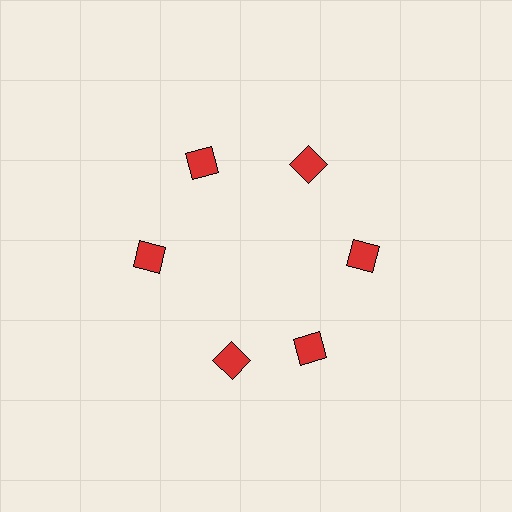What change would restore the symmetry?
The symmetry would be restored by rotating it back into even spacing with its neighbors so that all 6 diamonds sit at equal angles and equal distance from the center.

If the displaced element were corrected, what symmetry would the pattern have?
It would have 6-fold rotational symmetry — the pattern would map onto itself every 60 degrees.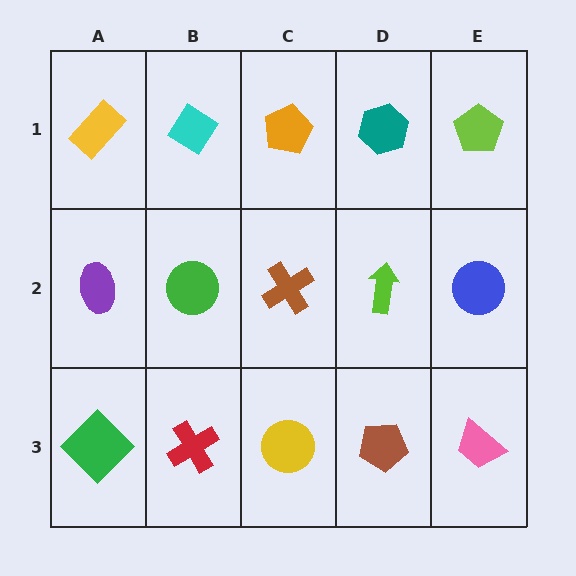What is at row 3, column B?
A red cross.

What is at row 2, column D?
A lime arrow.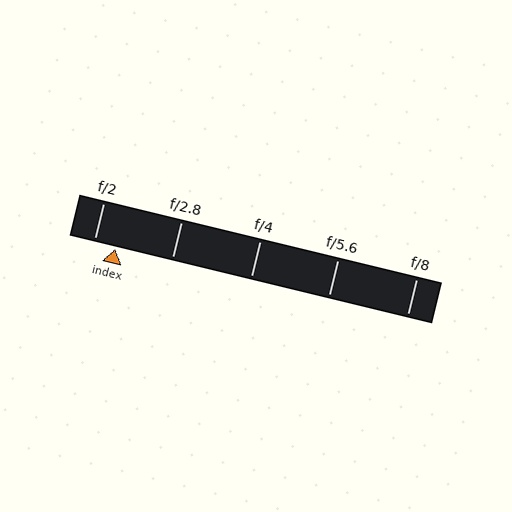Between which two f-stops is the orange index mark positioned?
The index mark is between f/2 and f/2.8.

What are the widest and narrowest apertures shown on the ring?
The widest aperture shown is f/2 and the narrowest is f/8.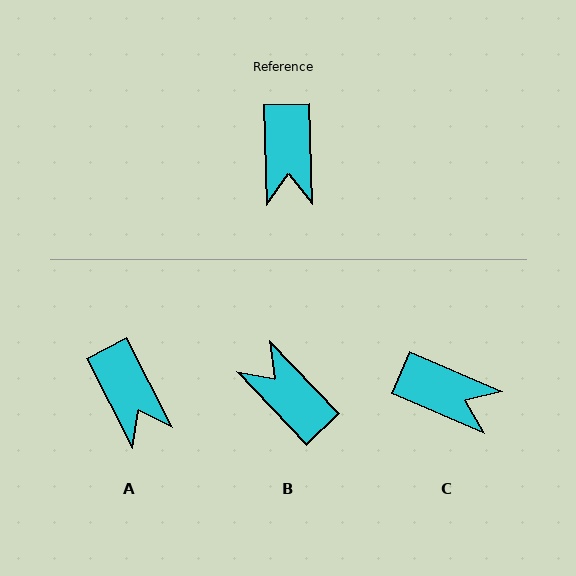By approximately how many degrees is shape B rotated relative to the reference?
Approximately 138 degrees clockwise.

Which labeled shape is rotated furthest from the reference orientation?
B, about 138 degrees away.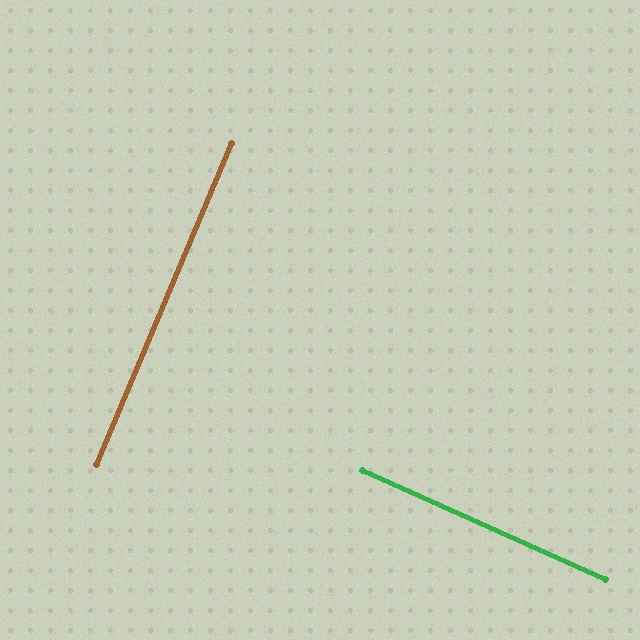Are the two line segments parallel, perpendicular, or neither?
Perpendicular — they meet at approximately 89°.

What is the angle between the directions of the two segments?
Approximately 89 degrees.